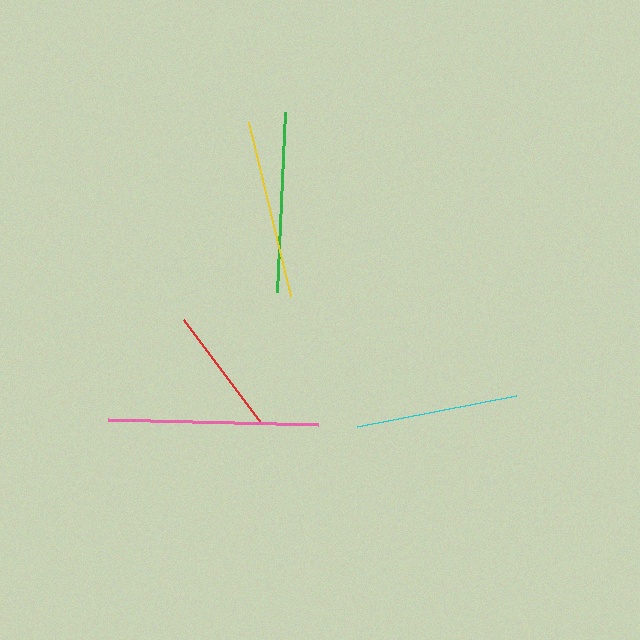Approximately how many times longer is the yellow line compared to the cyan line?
The yellow line is approximately 1.1 times the length of the cyan line.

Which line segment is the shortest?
The red line is the shortest at approximately 129 pixels.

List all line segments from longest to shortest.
From longest to shortest: pink, green, yellow, cyan, red.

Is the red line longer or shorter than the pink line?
The pink line is longer than the red line.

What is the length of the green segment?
The green segment is approximately 180 pixels long.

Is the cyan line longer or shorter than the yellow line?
The yellow line is longer than the cyan line.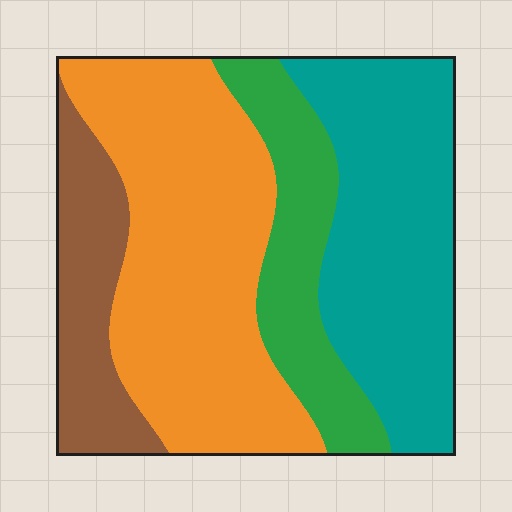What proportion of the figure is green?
Green takes up less than a sixth of the figure.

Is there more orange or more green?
Orange.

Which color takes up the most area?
Orange, at roughly 40%.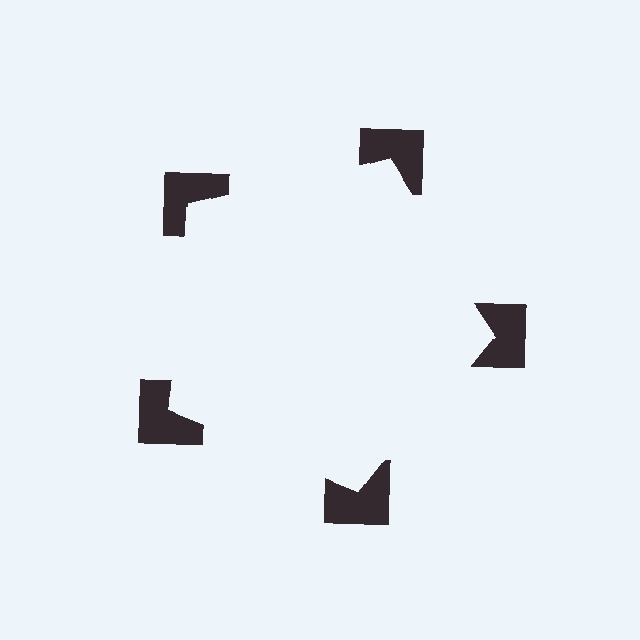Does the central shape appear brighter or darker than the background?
It typically appears slightly brighter than the background, even though no actual brightness change is drawn.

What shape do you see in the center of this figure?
An illusory pentagon — its edges are inferred from the aligned wedge cuts in the notched squares, not physically drawn.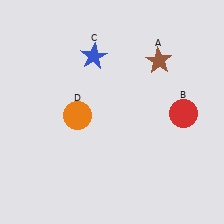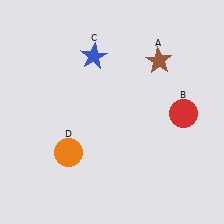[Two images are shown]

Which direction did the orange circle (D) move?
The orange circle (D) moved down.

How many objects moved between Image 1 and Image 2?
1 object moved between the two images.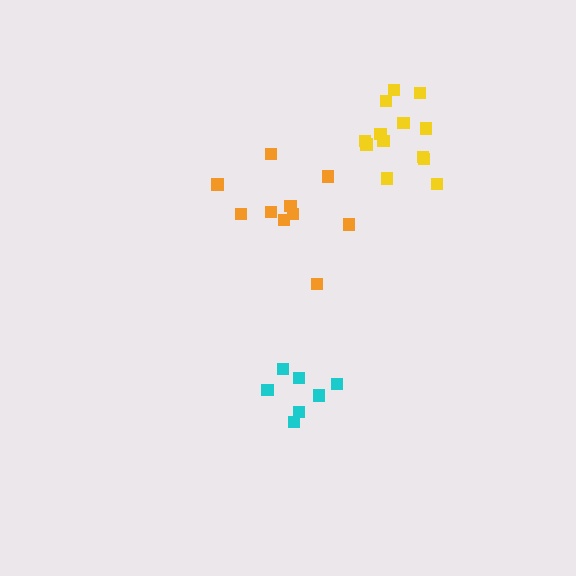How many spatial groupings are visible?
There are 3 spatial groupings.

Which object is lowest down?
The cyan cluster is bottommost.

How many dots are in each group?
Group 1: 13 dots, Group 2: 10 dots, Group 3: 7 dots (30 total).